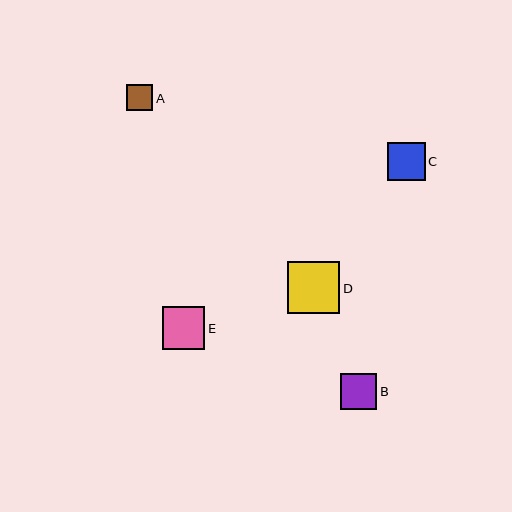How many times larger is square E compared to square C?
Square E is approximately 1.1 times the size of square C.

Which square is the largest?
Square D is the largest with a size of approximately 52 pixels.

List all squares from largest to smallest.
From largest to smallest: D, E, C, B, A.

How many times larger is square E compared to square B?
Square E is approximately 1.2 times the size of square B.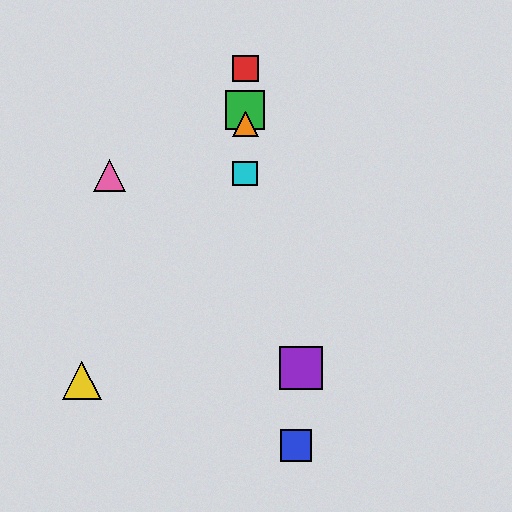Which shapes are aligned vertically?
The red square, the green square, the orange triangle, the cyan square are aligned vertically.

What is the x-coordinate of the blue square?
The blue square is at x≈296.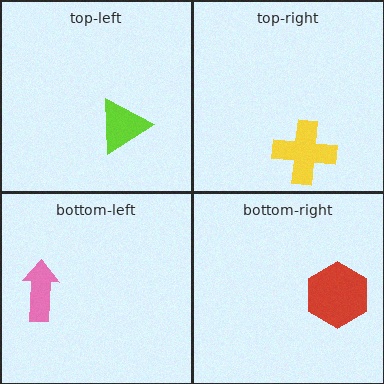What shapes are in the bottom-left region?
The pink arrow.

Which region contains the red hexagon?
The bottom-right region.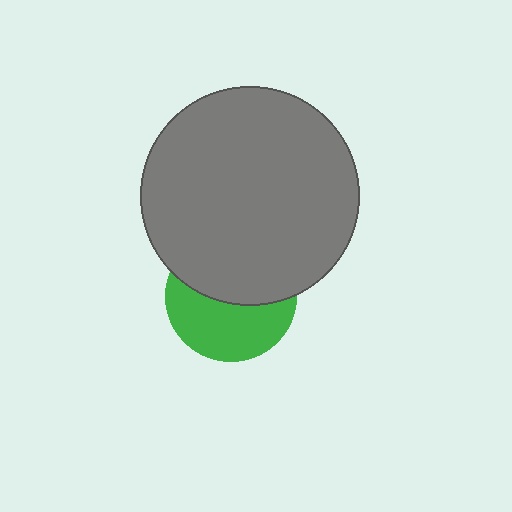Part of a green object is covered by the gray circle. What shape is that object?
It is a circle.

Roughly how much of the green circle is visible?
About half of it is visible (roughly 49%).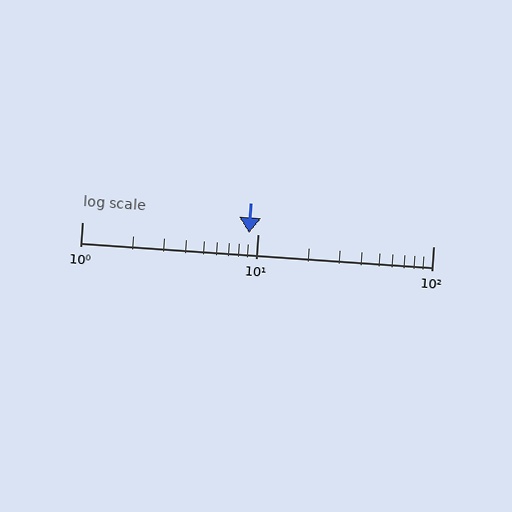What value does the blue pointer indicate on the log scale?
The pointer indicates approximately 9.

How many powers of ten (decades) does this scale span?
The scale spans 2 decades, from 1 to 100.